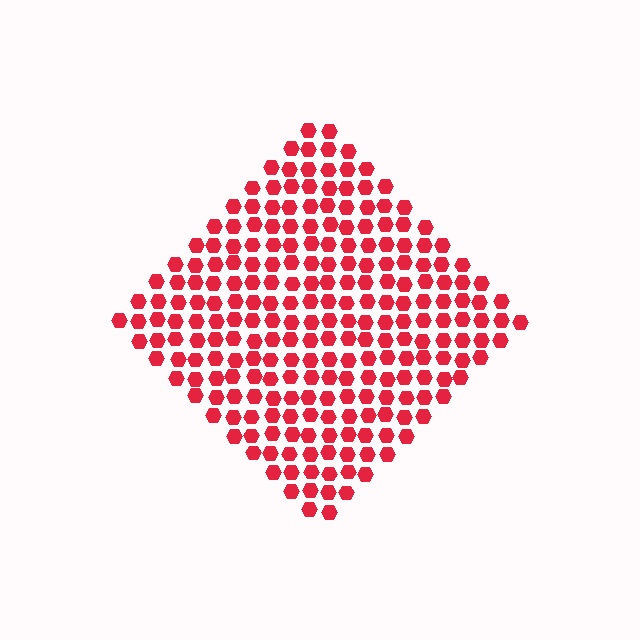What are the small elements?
The small elements are hexagons.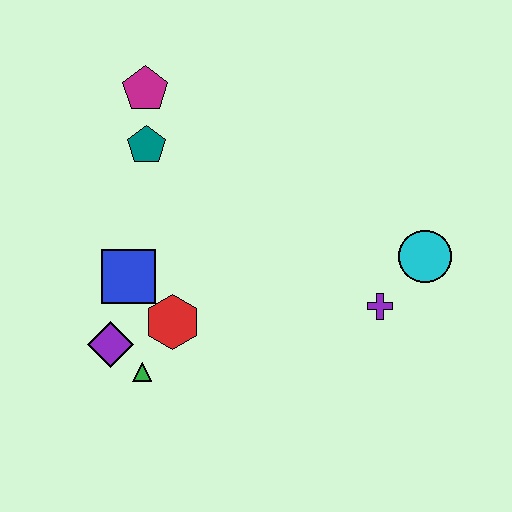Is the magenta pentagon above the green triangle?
Yes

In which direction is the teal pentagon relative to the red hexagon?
The teal pentagon is above the red hexagon.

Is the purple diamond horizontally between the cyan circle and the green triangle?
No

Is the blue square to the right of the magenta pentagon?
No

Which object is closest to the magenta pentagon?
The teal pentagon is closest to the magenta pentagon.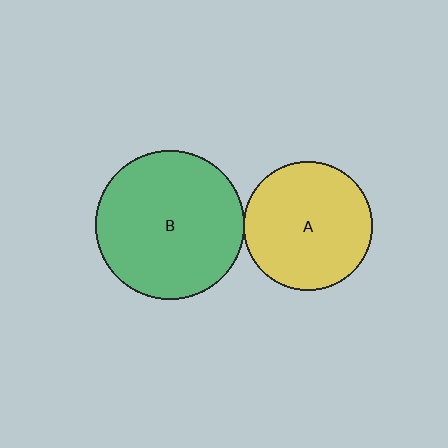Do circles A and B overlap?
Yes.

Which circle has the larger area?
Circle B (green).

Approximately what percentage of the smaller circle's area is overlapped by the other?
Approximately 5%.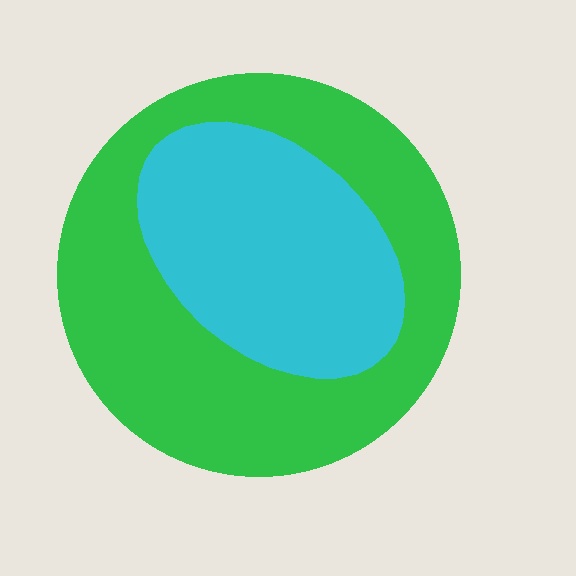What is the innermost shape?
The cyan ellipse.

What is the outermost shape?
The green circle.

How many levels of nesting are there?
2.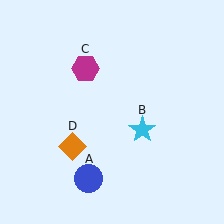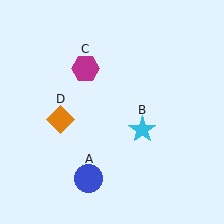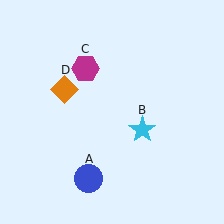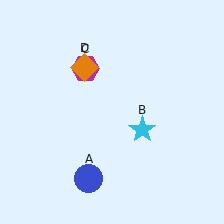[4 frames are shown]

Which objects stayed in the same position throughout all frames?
Blue circle (object A) and cyan star (object B) and magenta hexagon (object C) remained stationary.